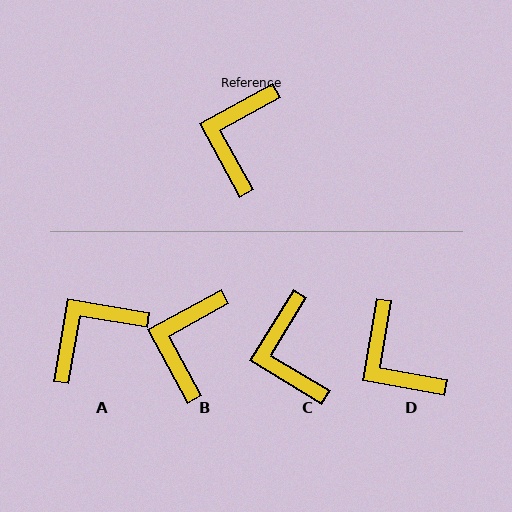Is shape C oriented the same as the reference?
No, it is off by about 30 degrees.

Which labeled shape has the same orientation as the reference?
B.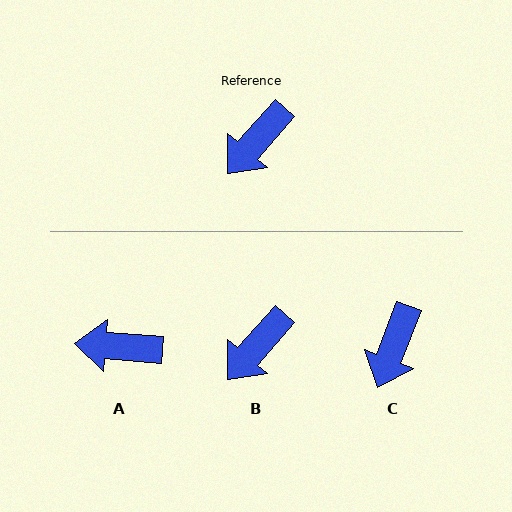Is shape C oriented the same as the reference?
No, it is off by about 20 degrees.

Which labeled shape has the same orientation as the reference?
B.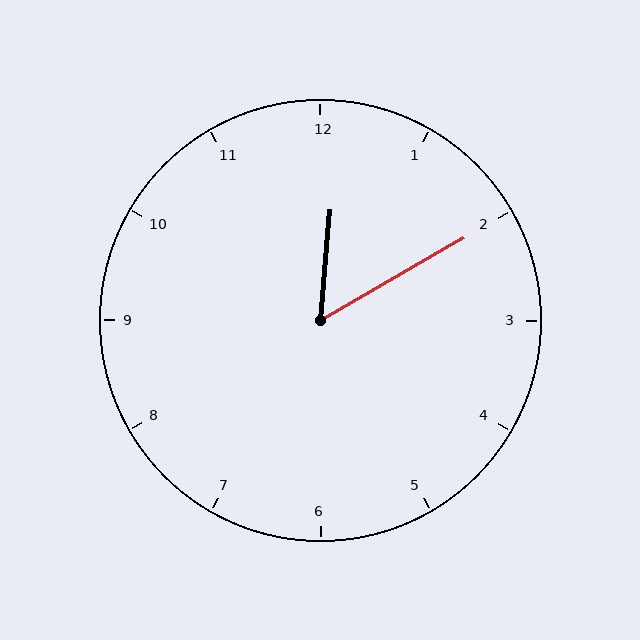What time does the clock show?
12:10.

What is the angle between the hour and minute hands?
Approximately 55 degrees.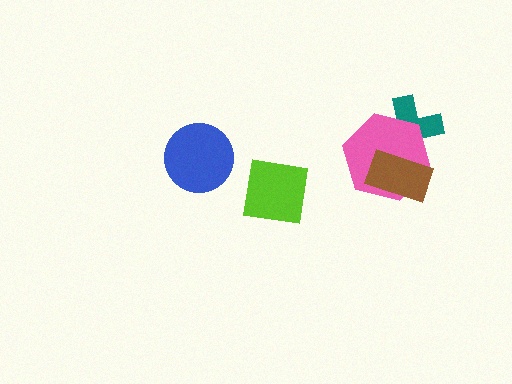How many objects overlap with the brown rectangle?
2 objects overlap with the brown rectangle.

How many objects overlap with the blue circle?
0 objects overlap with the blue circle.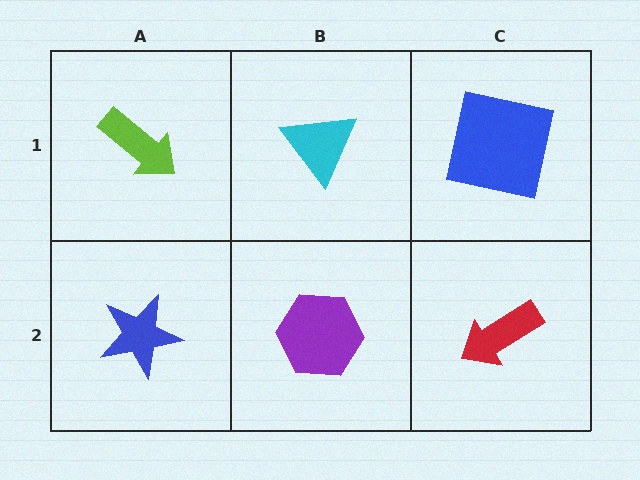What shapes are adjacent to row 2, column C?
A blue square (row 1, column C), a purple hexagon (row 2, column B).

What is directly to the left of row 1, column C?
A cyan triangle.